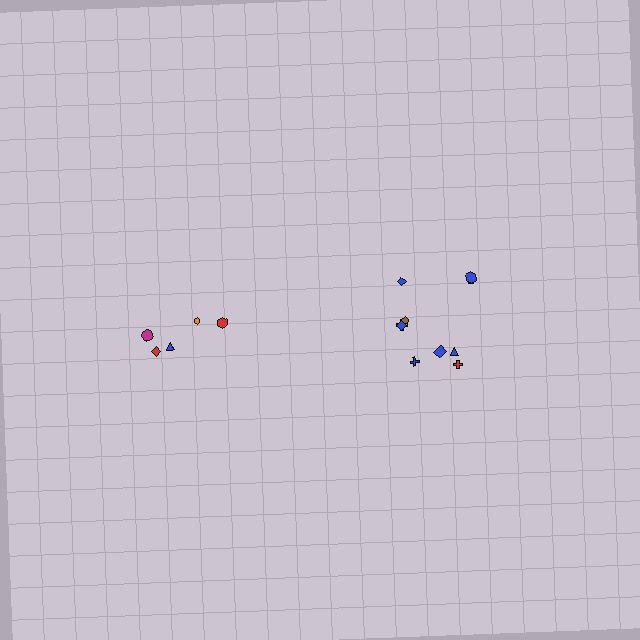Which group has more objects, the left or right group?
The right group.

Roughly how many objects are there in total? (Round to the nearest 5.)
Roughly 15 objects in total.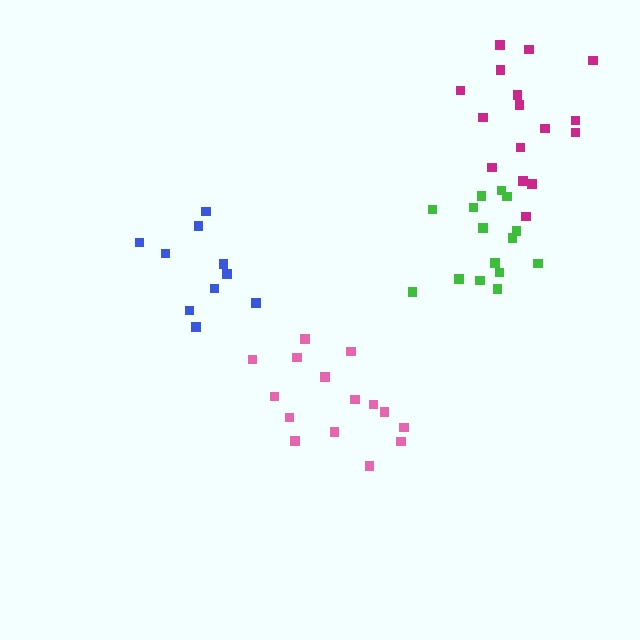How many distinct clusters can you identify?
There are 4 distinct clusters.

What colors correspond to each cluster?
The clusters are colored: blue, pink, green, magenta.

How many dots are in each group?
Group 1: 10 dots, Group 2: 15 dots, Group 3: 15 dots, Group 4: 16 dots (56 total).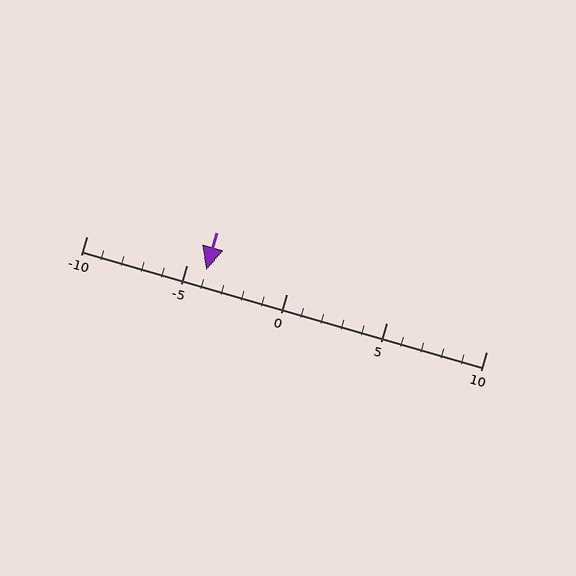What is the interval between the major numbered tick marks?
The major tick marks are spaced 5 units apart.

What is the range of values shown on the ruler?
The ruler shows values from -10 to 10.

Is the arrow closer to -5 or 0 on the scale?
The arrow is closer to -5.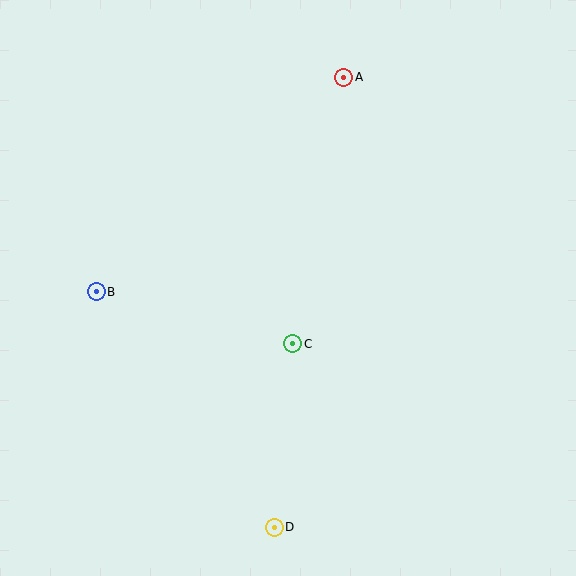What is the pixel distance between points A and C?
The distance between A and C is 271 pixels.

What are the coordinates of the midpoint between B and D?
The midpoint between B and D is at (185, 409).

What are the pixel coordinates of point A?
Point A is at (344, 77).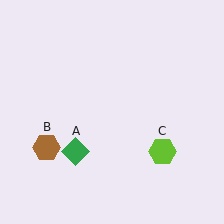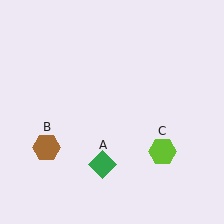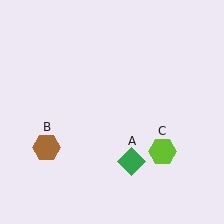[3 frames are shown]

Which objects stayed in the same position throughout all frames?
Brown hexagon (object B) and lime hexagon (object C) remained stationary.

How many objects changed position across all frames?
1 object changed position: green diamond (object A).